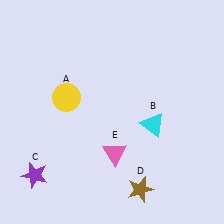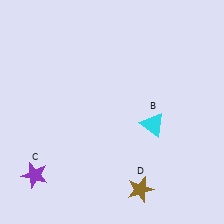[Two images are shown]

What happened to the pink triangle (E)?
The pink triangle (E) was removed in Image 2. It was in the bottom-right area of Image 1.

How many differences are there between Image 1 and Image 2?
There are 2 differences between the two images.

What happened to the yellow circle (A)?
The yellow circle (A) was removed in Image 2. It was in the top-left area of Image 1.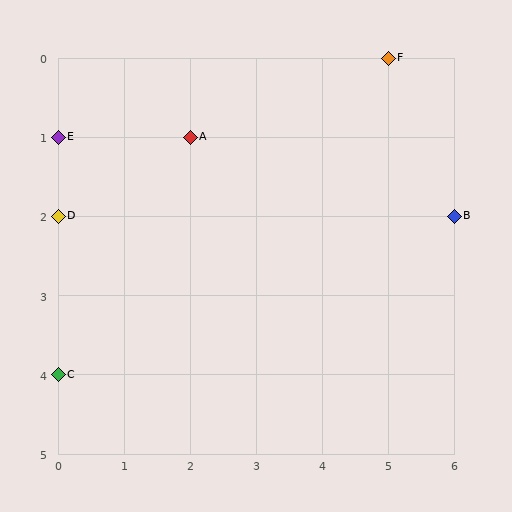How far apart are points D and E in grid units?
Points D and E are 1 row apart.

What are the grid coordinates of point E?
Point E is at grid coordinates (0, 1).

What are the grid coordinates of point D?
Point D is at grid coordinates (0, 2).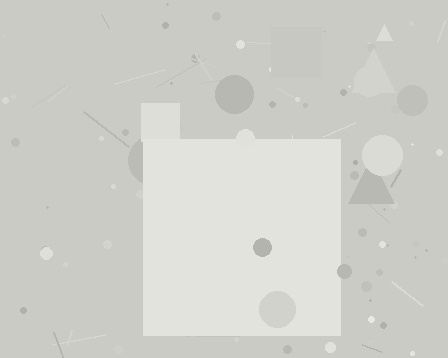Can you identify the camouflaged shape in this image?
The camouflaged shape is a square.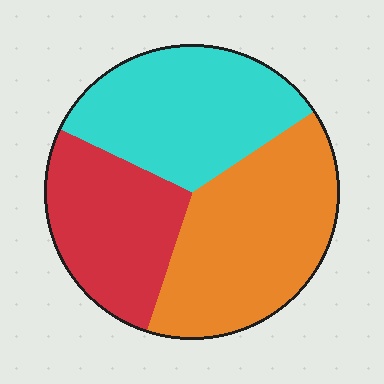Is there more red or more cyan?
Cyan.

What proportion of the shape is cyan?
Cyan covers roughly 35% of the shape.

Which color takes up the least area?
Red, at roughly 25%.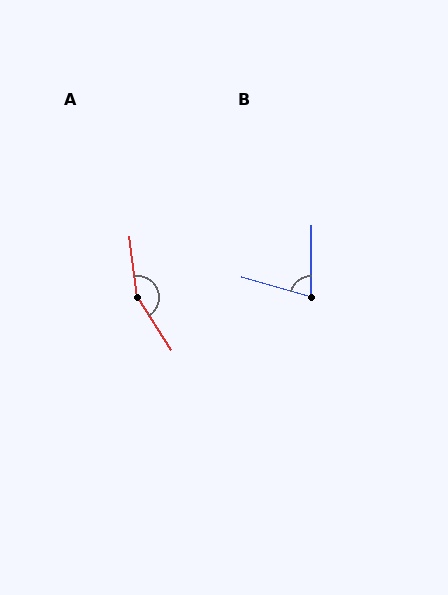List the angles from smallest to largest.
B (75°), A (154°).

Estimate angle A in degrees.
Approximately 154 degrees.